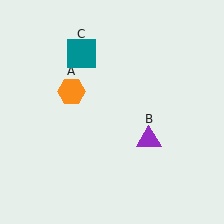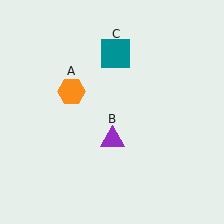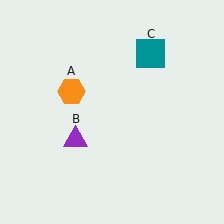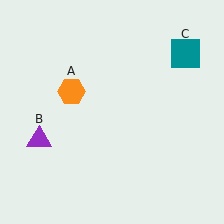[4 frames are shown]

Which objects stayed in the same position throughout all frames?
Orange hexagon (object A) remained stationary.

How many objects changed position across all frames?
2 objects changed position: purple triangle (object B), teal square (object C).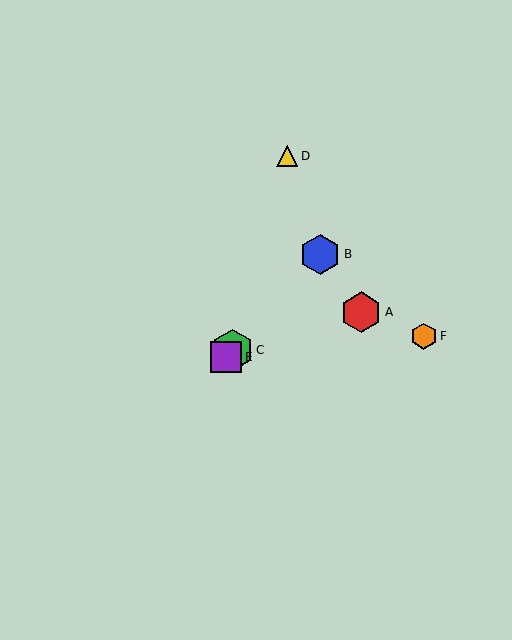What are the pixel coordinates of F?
Object F is at (424, 336).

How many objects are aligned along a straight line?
3 objects (B, C, E) are aligned along a straight line.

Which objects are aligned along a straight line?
Objects B, C, E are aligned along a straight line.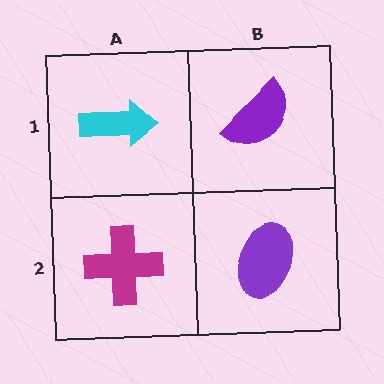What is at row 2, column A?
A magenta cross.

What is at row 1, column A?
A cyan arrow.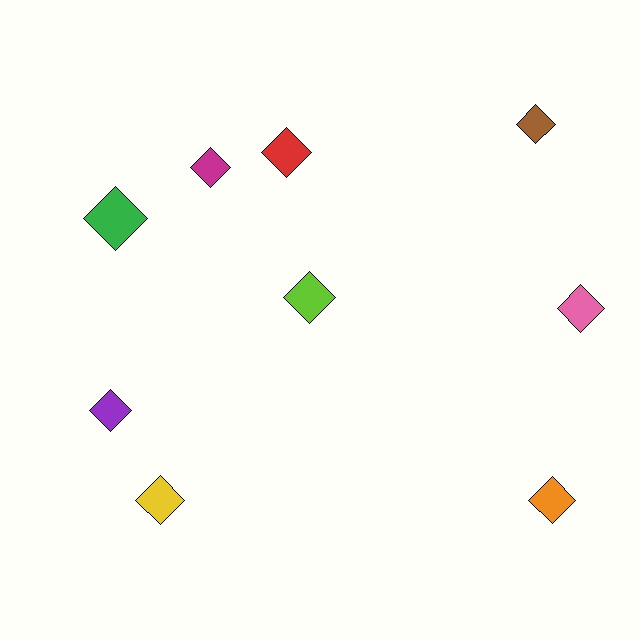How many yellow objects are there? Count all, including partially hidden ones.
There is 1 yellow object.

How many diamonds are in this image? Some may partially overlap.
There are 9 diamonds.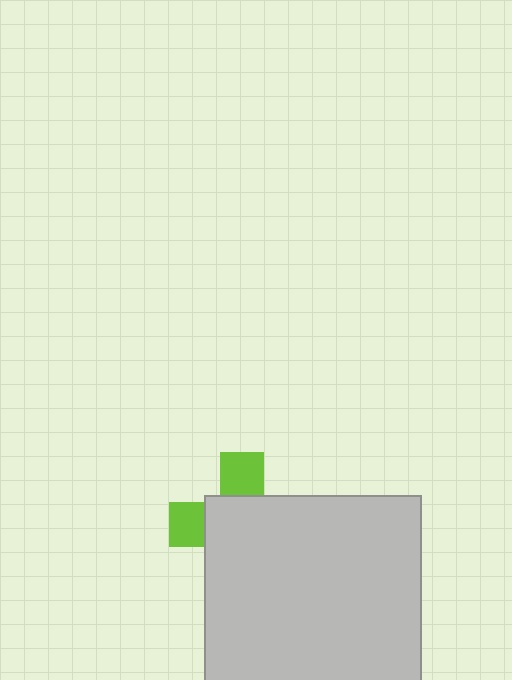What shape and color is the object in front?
The object in front is a light gray square.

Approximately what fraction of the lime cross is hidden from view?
Roughly 69% of the lime cross is hidden behind the light gray square.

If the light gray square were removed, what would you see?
You would see the complete lime cross.